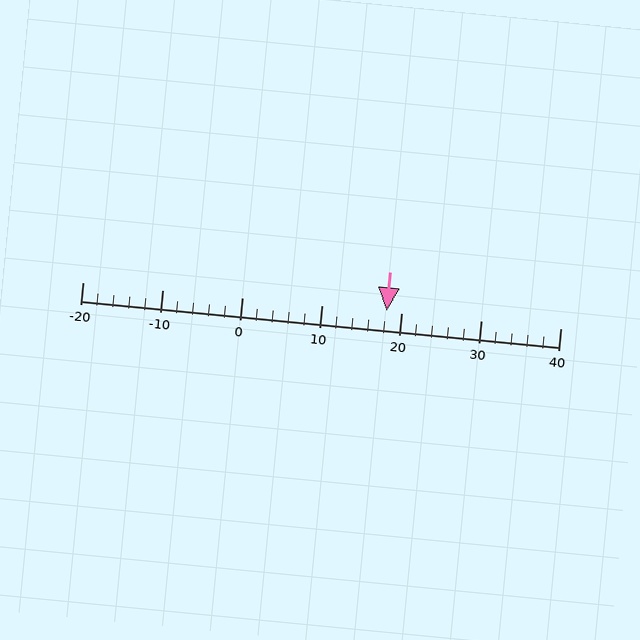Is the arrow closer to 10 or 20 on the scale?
The arrow is closer to 20.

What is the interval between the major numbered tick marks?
The major tick marks are spaced 10 units apart.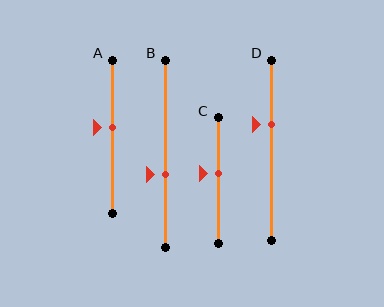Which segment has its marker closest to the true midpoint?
Segment A has its marker closest to the true midpoint.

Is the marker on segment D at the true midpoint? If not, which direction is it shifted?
No, the marker on segment D is shifted upward by about 14% of the segment length.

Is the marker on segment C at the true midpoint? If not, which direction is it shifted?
No, the marker on segment C is shifted upward by about 6% of the segment length.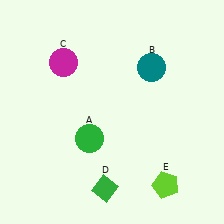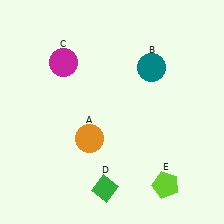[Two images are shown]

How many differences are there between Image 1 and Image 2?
There is 1 difference between the two images.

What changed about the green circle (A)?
In Image 1, A is green. In Image 2, it changed to orange.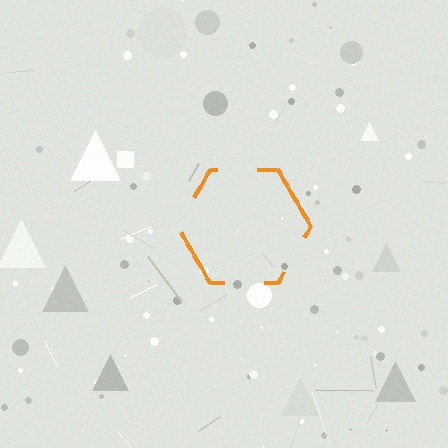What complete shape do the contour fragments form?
The contour fragments form a hexagon.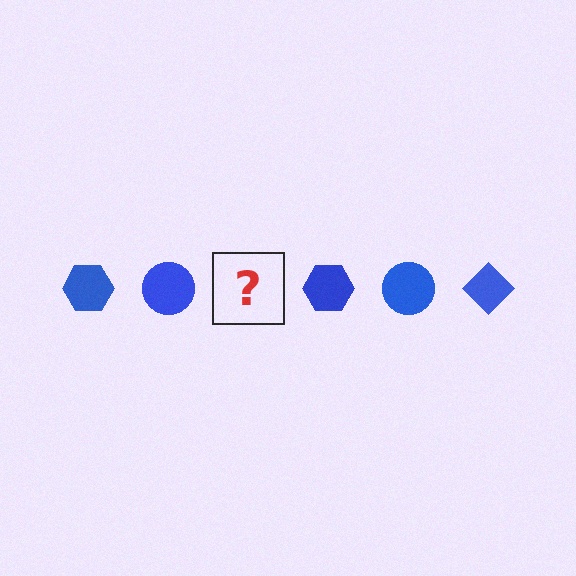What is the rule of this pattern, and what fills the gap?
The rule is that the pattern cycles through hexagon, circle, diamond shapes in blue. The gap should be filled with a blue diamond.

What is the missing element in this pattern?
The missing element is a blue diamond.